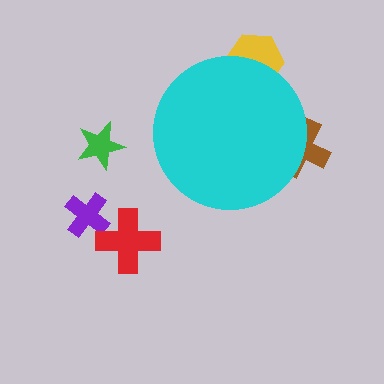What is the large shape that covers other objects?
A cyan circle.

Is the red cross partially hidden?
No, the red cross is fully visible.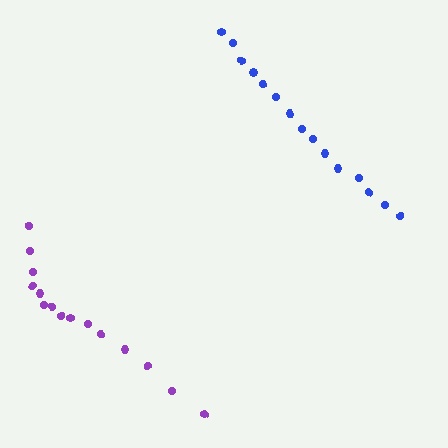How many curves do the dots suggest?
There are 2 distinct paths.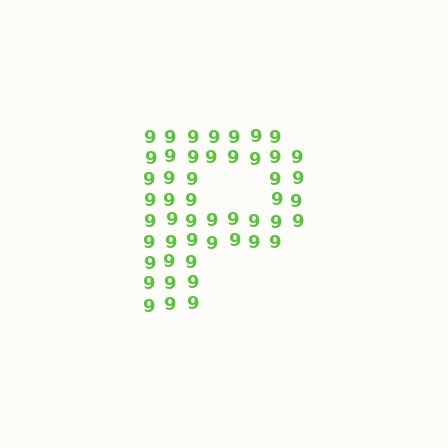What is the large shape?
The large shape is the letter P.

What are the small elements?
The small elements are digit 9's.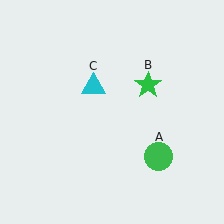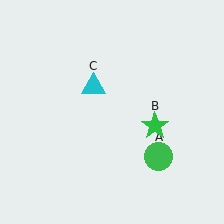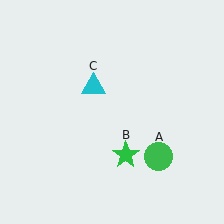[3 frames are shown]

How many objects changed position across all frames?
1 object changed position: green star (object B).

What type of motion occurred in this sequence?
The green star (object B) rotated clockwise around the center of the scene.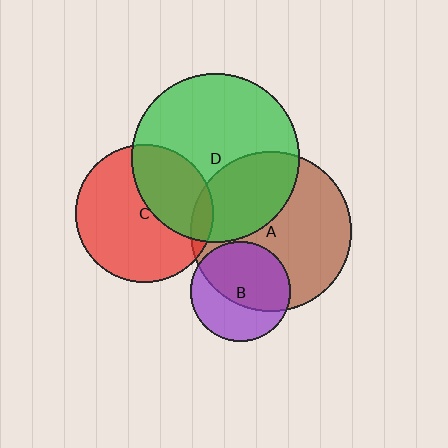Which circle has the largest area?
Circle D (green).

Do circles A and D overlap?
Yes.